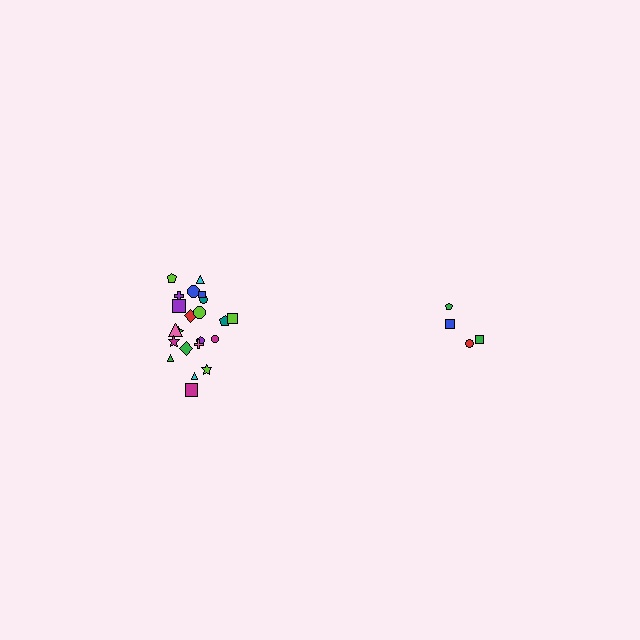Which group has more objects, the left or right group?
The left group.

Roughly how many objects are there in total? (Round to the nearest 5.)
Roughly 25 objects in total.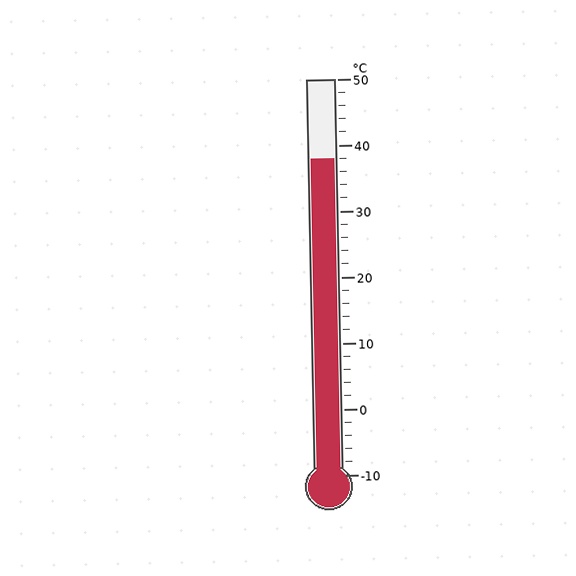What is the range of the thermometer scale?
The thermometer scale ranges from -10°C to 50°C.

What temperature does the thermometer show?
The thermometer shows approximately 38°C.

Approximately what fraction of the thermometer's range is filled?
The thermometer is filled to approximately 80% of its range.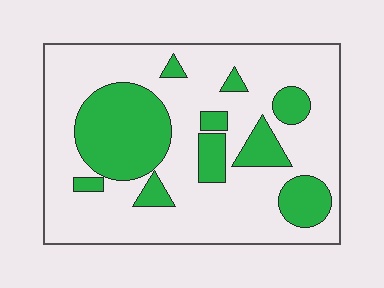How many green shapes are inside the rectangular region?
10.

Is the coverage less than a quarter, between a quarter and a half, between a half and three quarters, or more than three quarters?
Between a quarter and a half.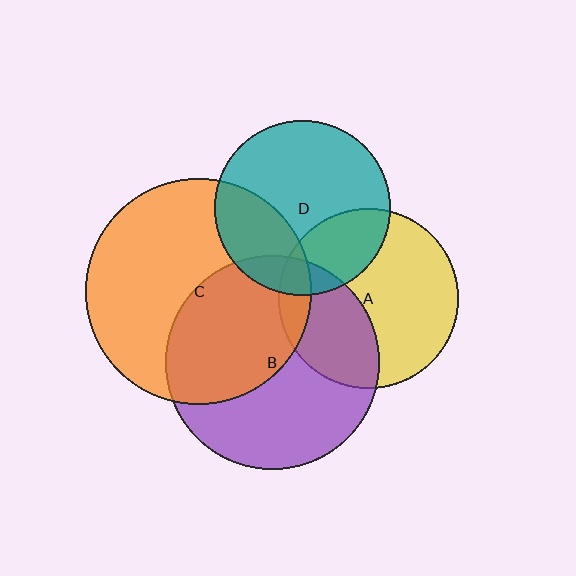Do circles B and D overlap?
Yes.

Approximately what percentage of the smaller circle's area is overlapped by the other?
Approximately 10%.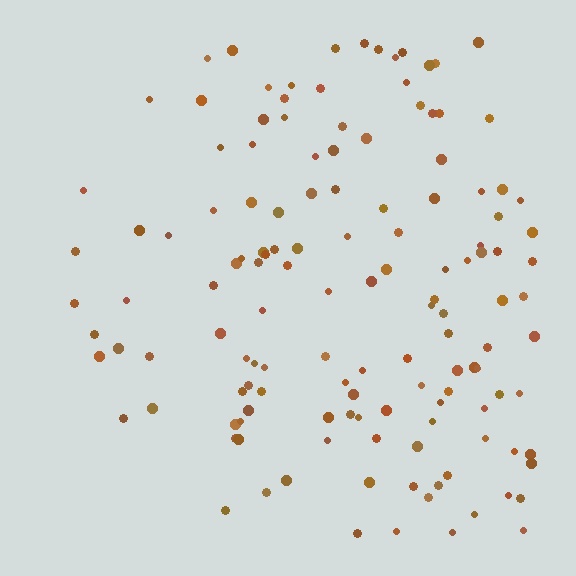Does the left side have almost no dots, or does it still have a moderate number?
Still a moderate number, just noticeably fewer than the right.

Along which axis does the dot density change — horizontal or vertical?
Horizontal.